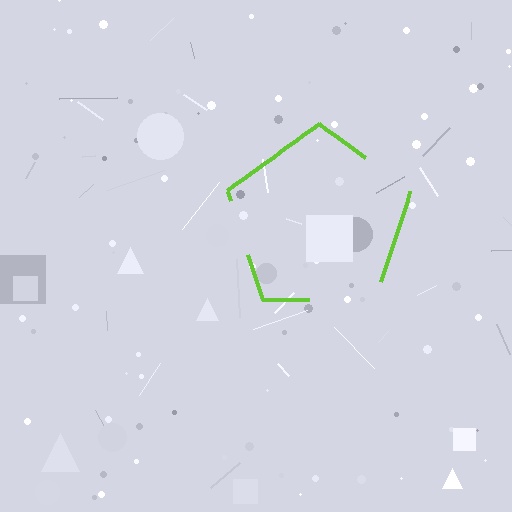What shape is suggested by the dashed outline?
The dashed outline suggests a pentagon.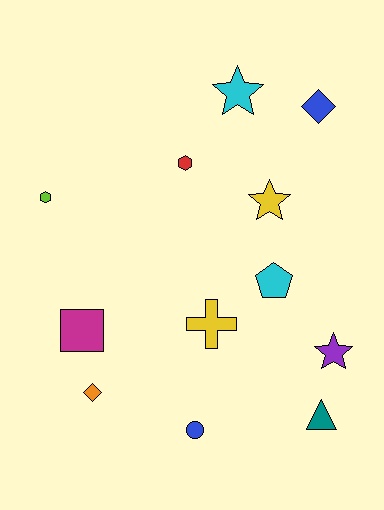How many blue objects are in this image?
There are 2 blue objects.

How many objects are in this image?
There are 12 objects.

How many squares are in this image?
There is 1 square.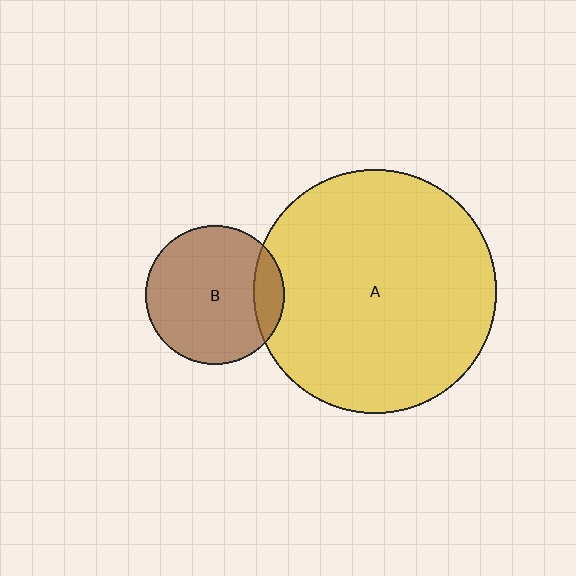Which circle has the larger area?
Circle A (yellow).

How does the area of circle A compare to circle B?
Approximately 3.1 times.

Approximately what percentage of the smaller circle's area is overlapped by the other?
Approximately 15%.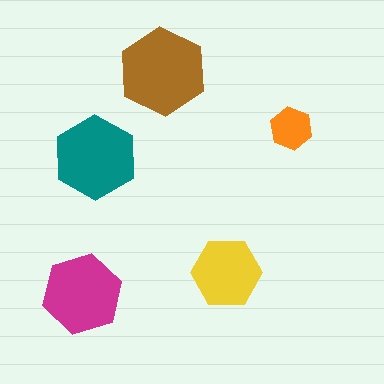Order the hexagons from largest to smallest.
the brown one, the teal one, the magenta one, the yellow one, the orange one.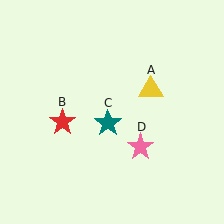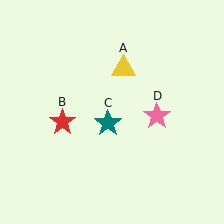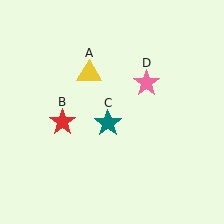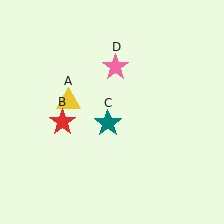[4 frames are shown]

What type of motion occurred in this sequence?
The yellow triangle (object A), pink star (object D) rotated counterclockwise around the center of the scene.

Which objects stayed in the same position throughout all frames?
Red star (object B) and teal star (object C) remained stationary.